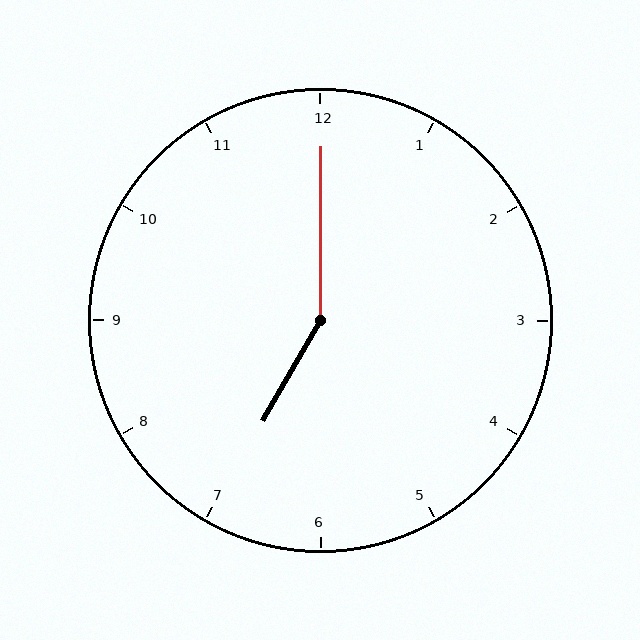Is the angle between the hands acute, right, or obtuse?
It is obtuse.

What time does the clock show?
7:00.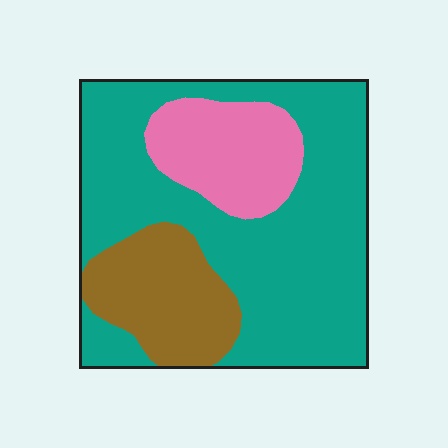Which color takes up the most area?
Teal, at roughly 65%.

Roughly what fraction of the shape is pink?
Pink takes up about one sixth (1/6) of the shape.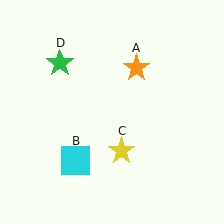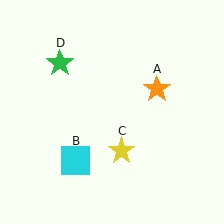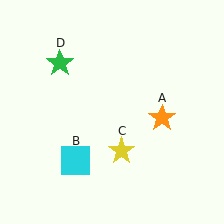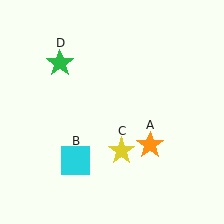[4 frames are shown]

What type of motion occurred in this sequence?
The orange star (object A) rotated clockwise around the center of the scene.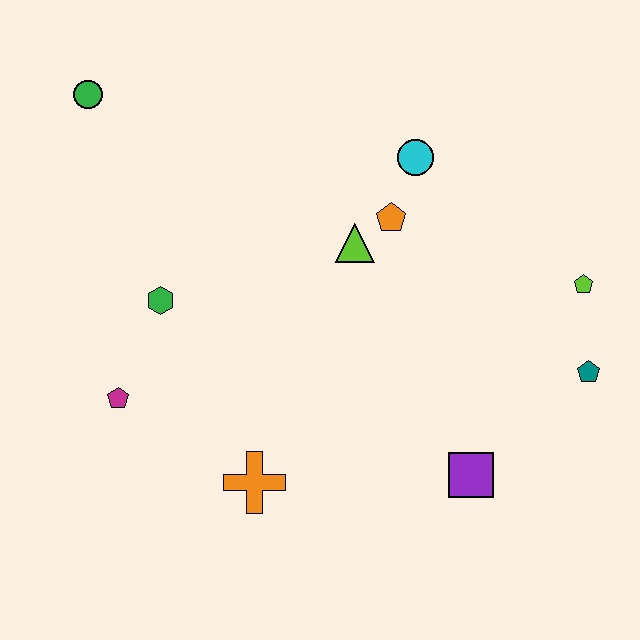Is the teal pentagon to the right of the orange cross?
Yes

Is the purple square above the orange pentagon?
No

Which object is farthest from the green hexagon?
The teal pentagon is farthest from the green hexagon.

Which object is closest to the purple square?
The teal pentagon is closest to the purple square.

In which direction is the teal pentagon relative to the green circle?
The teal pentagon is to the right of the green circle.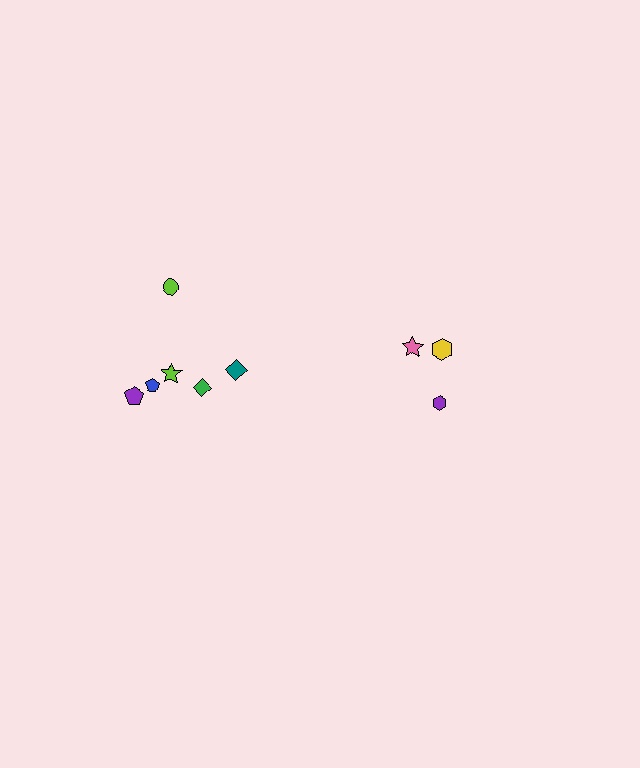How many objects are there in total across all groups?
There are 9 objects.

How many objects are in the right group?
There are 3 objects.